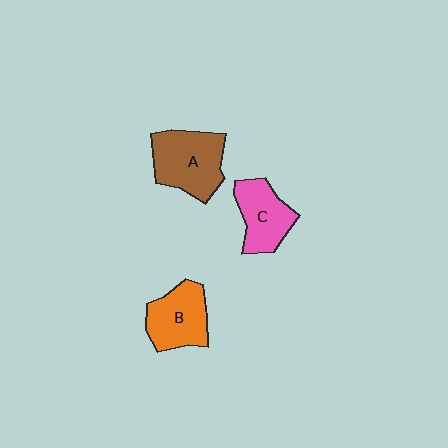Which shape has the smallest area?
Shape C (pink).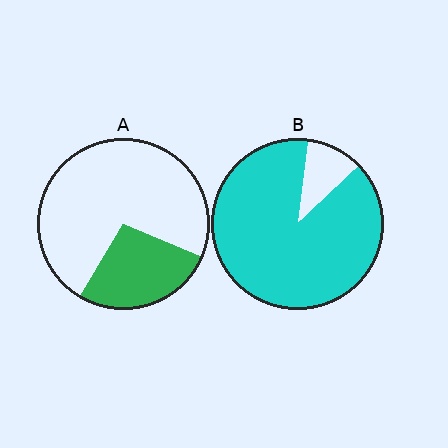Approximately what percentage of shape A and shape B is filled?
A is approximately 25% and B is approximately 90%.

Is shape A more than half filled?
No.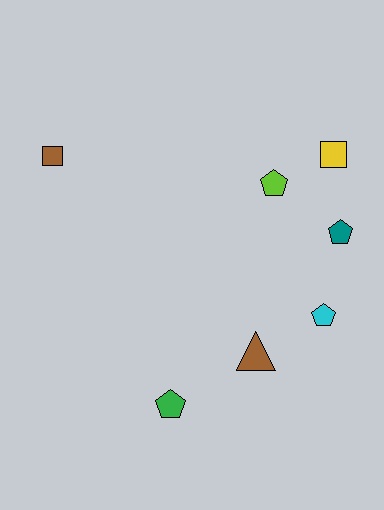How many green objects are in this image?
There is 1 green object.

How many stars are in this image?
There are no stars.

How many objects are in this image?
There are 7 objects.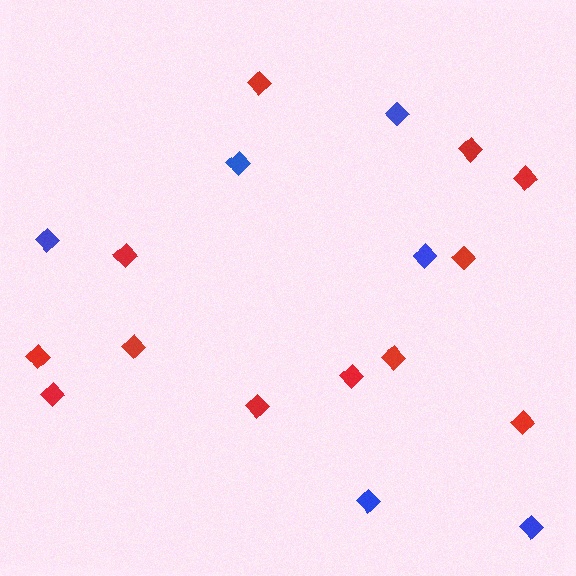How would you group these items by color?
There are 2 groups: one group of red diamonds (12) and one group of blue diamonds (6).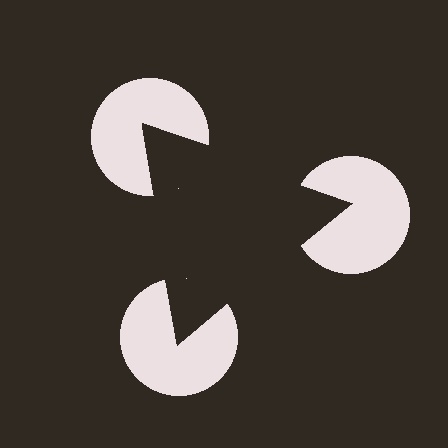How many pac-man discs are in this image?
There are 3 — one at each vertex of the illusory triangle.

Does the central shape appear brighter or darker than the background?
It typically appears slightly darker than the background, even though no actual brightness change is drawn.